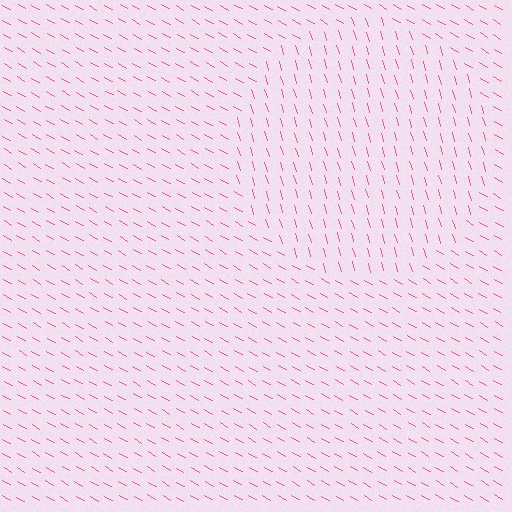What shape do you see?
I see a circle.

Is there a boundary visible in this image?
Yes, there is a texture boundary formed by a change in line orientation.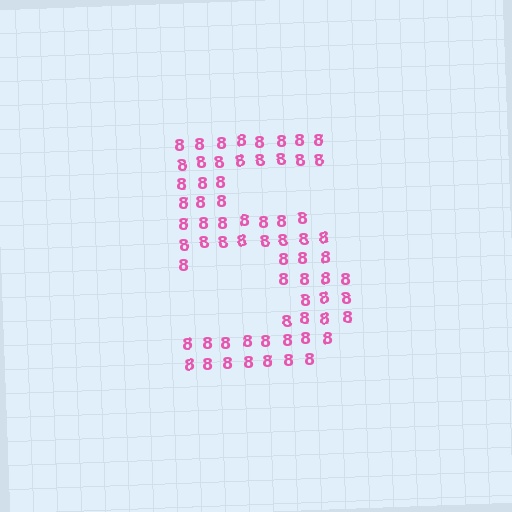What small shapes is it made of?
It is made of small digit 8's.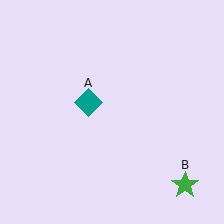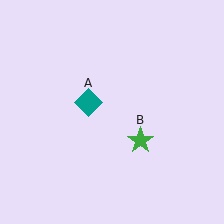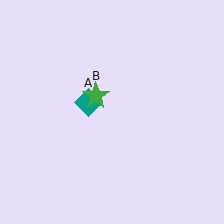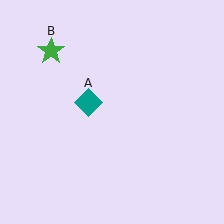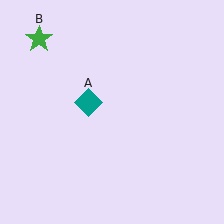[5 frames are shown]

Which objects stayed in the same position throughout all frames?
Teal diamond (object A) remained stationary.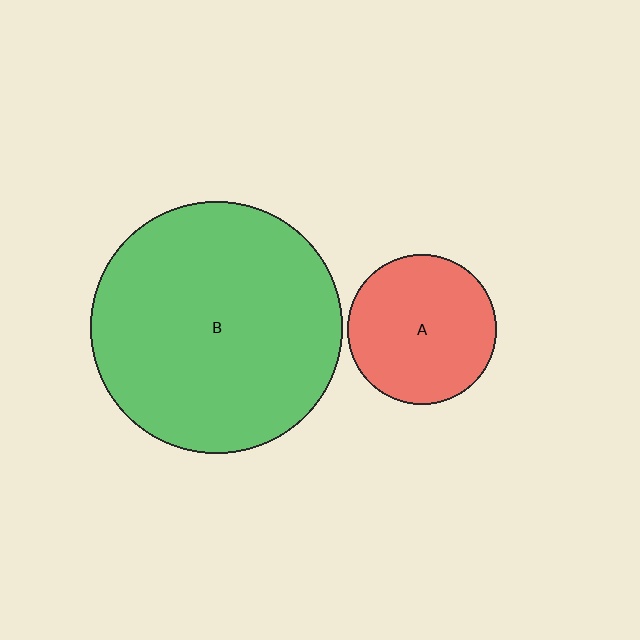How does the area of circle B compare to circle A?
Approximately 2.9 times.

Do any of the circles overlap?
No, none of the circles overlap.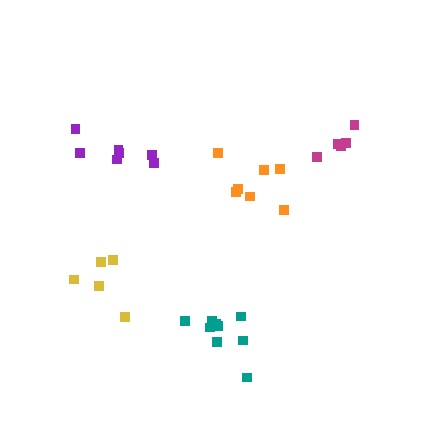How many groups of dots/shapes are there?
There are 5 groups.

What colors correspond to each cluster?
The clusters are colored: teal, yellow, purple, magenta, orange.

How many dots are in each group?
Group 1: 9 dots, Group 2: 5 dots, Group 3: 7 dots, Group 4: 5 dots, Group 5: 7 dots (33 total).